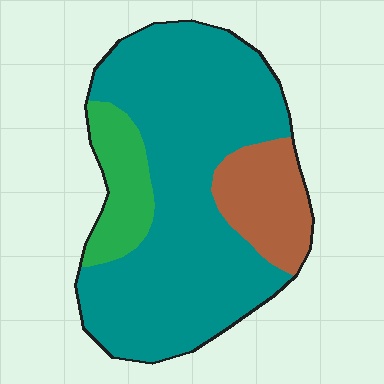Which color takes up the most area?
Teal, at roughly 70%.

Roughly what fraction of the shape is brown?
Brown takes up about one sixth (1/6) of the shape.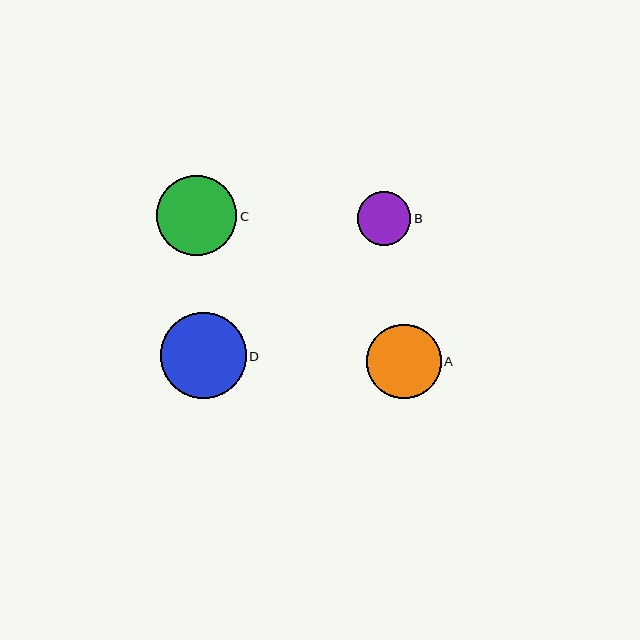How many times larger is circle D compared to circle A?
Circle D is approximately 1.2 times the size of circle A.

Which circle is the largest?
Circle D is the largest with a size of approximately 86 pixels.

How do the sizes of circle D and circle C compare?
Circle D and circle C are approximately the same size.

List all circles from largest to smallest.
From largest to smallest: D, C, A, B.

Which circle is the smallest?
Circle B is the smallest with a size of approximately 54 pixels.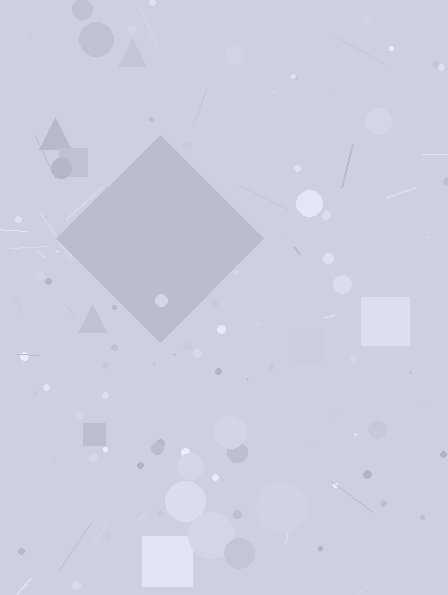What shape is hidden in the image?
A diamond is hidden in the image.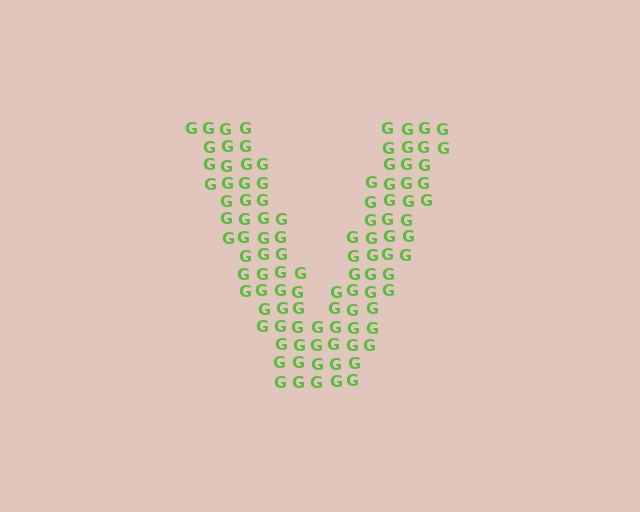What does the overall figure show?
The overall figure shows the letter V.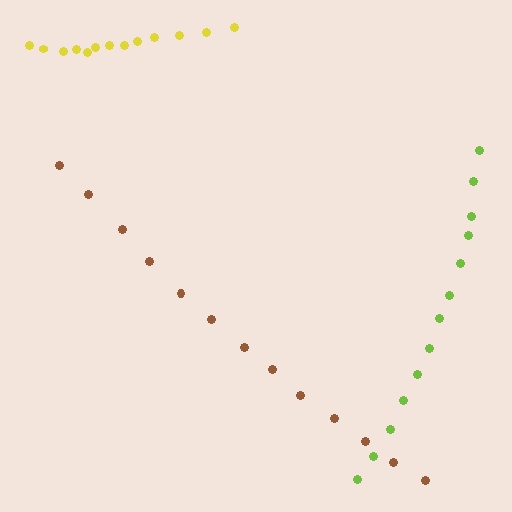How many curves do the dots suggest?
There are 3 distinct paths.